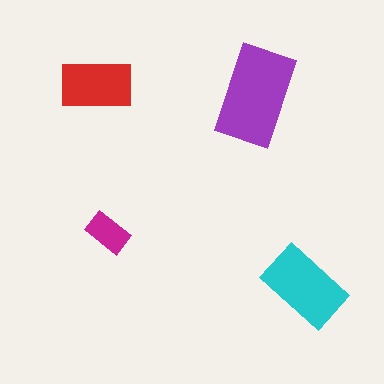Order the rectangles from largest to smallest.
the purple one, the cyan one, the red one, the magenta one.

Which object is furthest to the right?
The cyan rectangle is rightmost.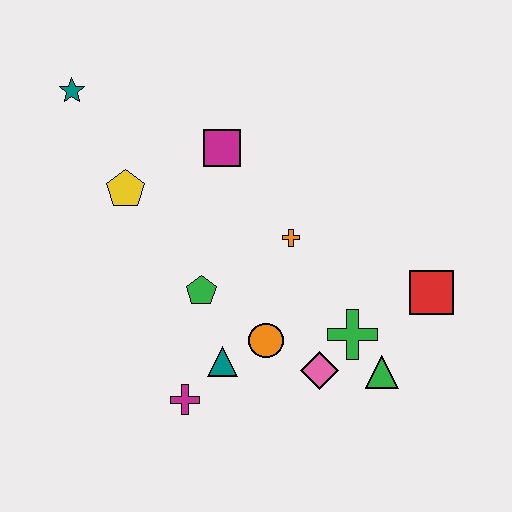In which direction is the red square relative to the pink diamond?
The red square is to the right of the pink diamond.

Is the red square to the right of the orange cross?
Yes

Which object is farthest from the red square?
The teal star is farthest from the red square.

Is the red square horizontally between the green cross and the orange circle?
No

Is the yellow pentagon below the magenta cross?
No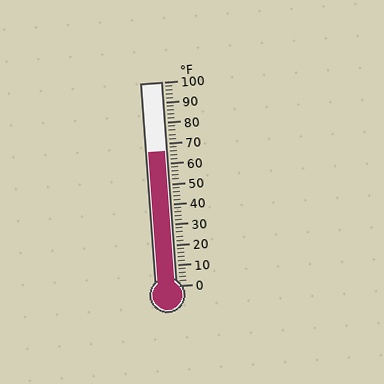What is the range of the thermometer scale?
The thermometer scale ranges from 0°F to 100°F.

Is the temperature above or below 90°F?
The temperature is below 90°F.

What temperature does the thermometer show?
The thermometer shows approximately 66°F.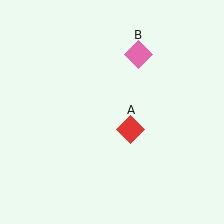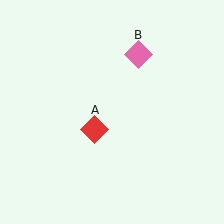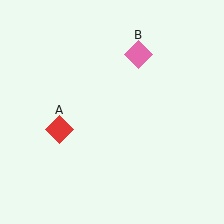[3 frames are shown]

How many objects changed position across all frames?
1 object changed position: red diamond (object A).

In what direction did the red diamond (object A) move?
The red diamond (object A) moved left.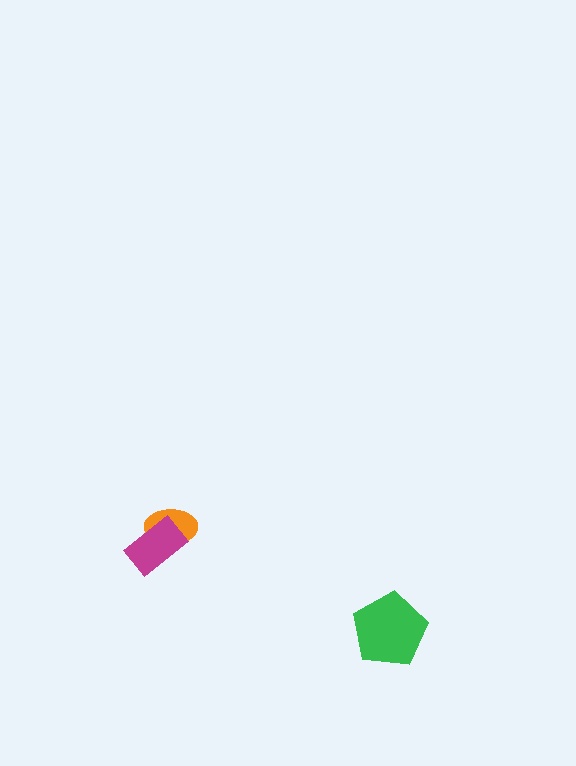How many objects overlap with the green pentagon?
0 objects overlap with the green pentagon.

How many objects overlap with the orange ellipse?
1 object overlaps with the orange ellipse.